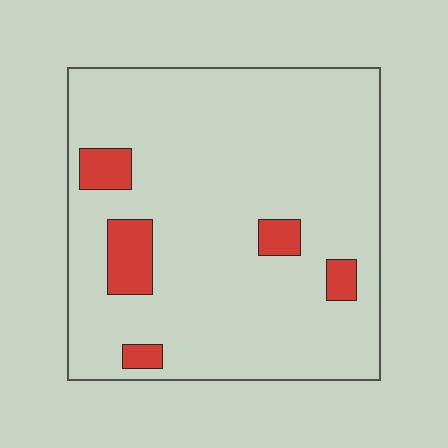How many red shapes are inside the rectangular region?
5.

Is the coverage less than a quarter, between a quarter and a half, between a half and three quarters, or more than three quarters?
Less than a quarter.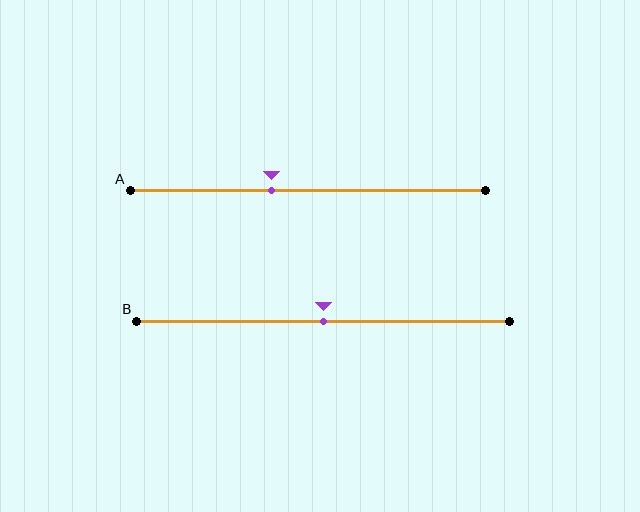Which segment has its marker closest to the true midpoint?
Segment B has its marker closest to the true midpoint.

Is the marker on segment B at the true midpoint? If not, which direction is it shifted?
Yes, the marker on segment B is at the true midpoint.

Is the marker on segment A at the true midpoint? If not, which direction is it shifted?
No, the marker on segment A is shifted to the left by about 10% of the segment length.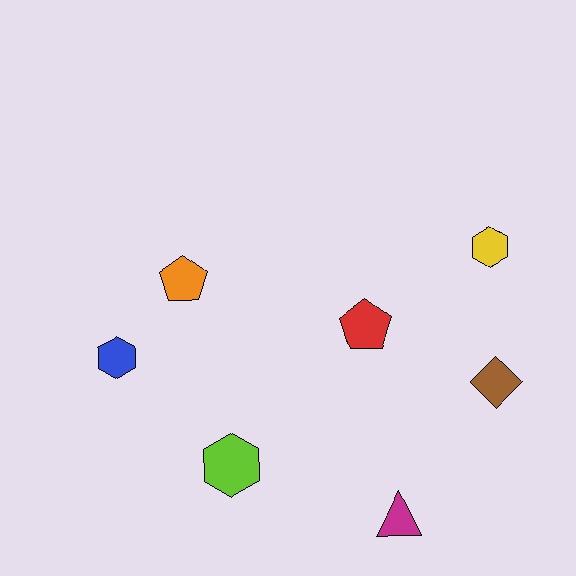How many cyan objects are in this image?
There are no cyan objects.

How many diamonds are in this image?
There is 1 diamond.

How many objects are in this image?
There are 7 objects.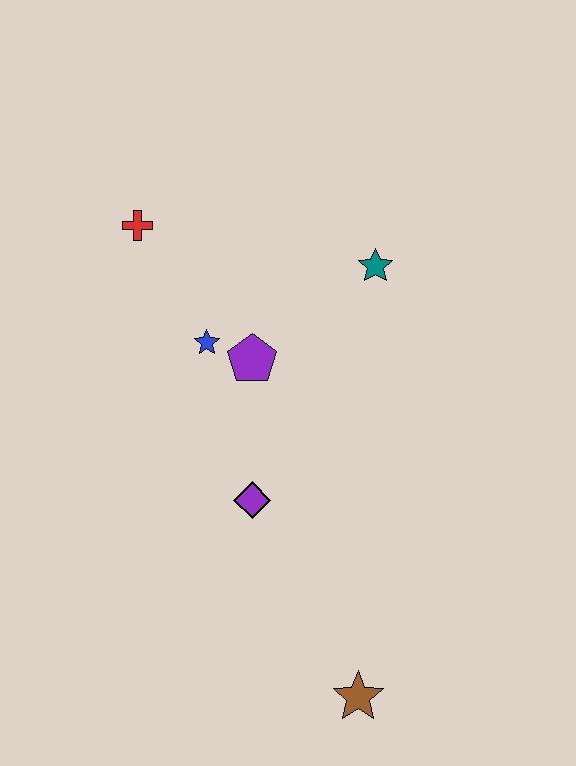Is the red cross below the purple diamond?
No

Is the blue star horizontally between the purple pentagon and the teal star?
No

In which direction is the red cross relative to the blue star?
The red cross is above the blue star.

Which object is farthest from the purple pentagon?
The brown star is farthest from the purple pentagon.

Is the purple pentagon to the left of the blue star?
No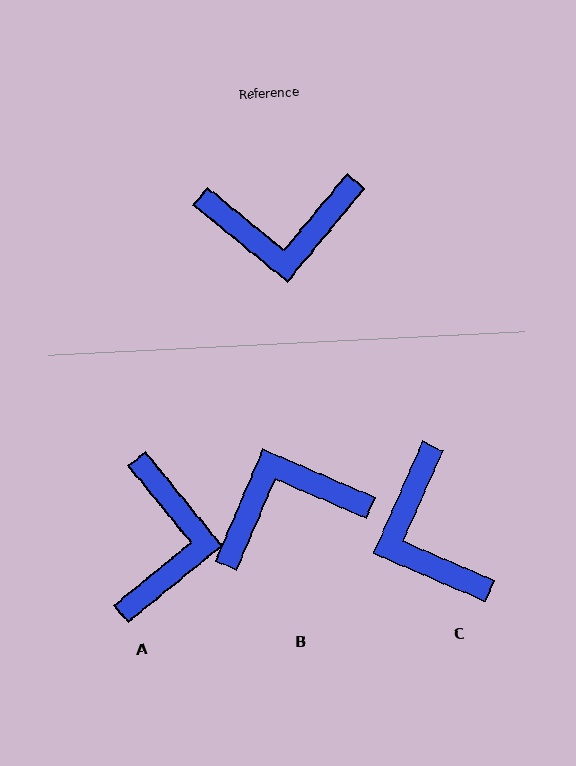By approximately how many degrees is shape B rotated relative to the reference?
Approximately 164 degrees clockwise.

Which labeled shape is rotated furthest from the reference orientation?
B, about 164 degrees away.